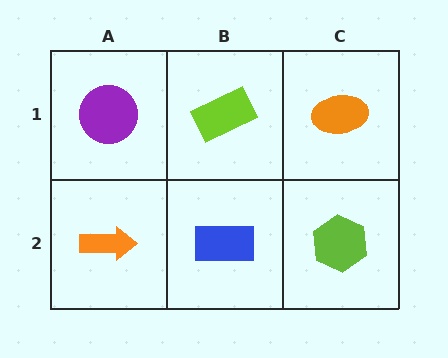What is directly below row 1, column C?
A lime hexagon.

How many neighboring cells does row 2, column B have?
3.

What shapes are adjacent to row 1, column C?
A lime hexagon (row 2, column C), a lime rectangle (row 1, column B).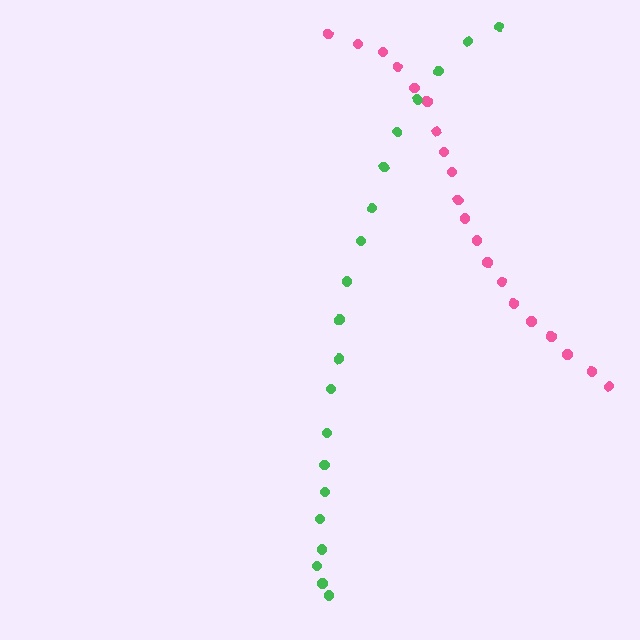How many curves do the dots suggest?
There are 2 distinct paths.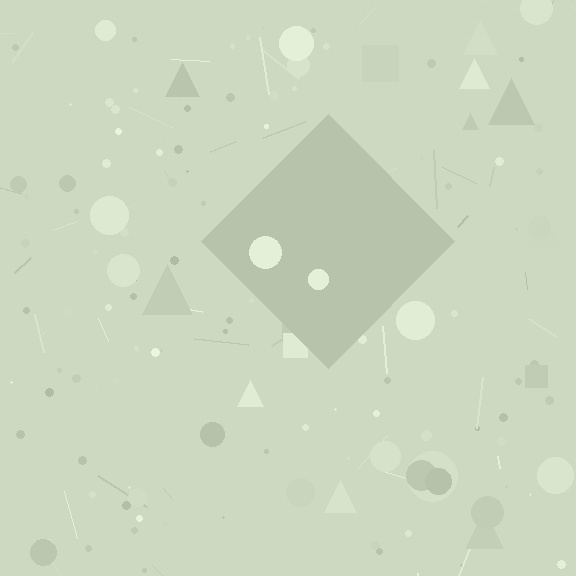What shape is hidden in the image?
A diamond is hidden in the image.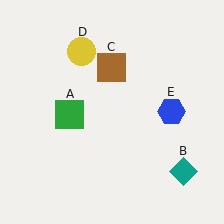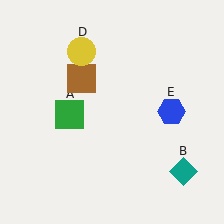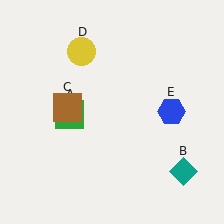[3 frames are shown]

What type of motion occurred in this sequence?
The brown square (object C) rotated counterclockwise around the center of the scene.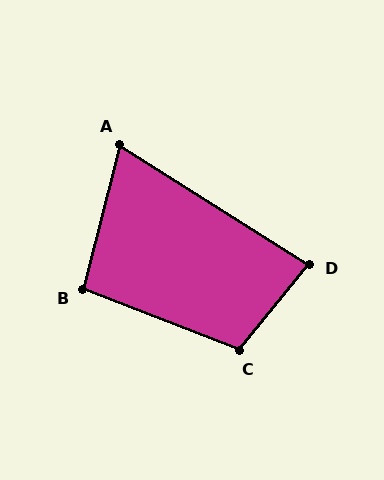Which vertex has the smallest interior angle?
A, at approximately 72 degrees.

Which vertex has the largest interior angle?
C, at approximately 108 degrees.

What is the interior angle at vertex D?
Approximately 83 degrees (acute).